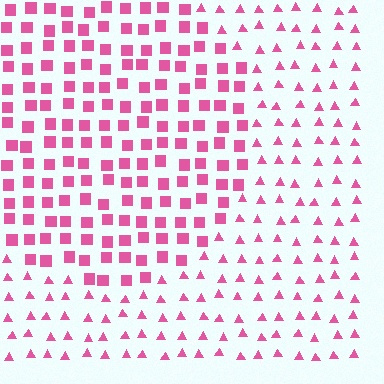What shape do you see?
I see a circle.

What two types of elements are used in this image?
The image uses squares inside the circle region and triangles outside it.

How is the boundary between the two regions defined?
The boundary is defined by a change in element shape: squares inside vs. triangles outside. All elements share the same color and spacing.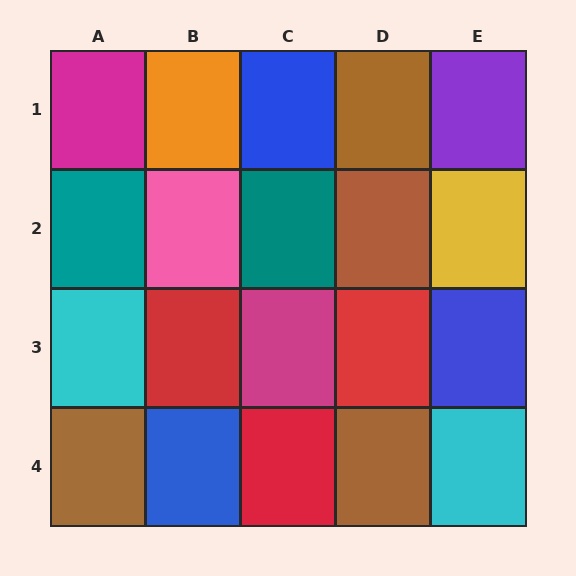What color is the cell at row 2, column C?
Teal.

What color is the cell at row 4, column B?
Blue.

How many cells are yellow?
1 cell is yellow.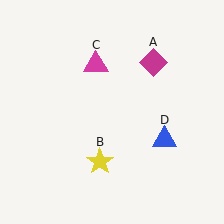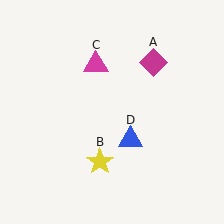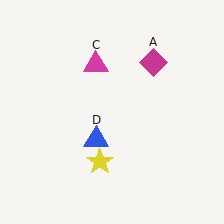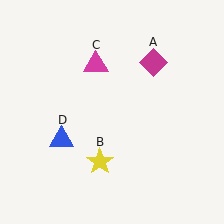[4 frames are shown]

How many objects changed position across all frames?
1 object changed position: blue triangle (object D).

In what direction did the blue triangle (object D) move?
The blue triangle (object D) moved left.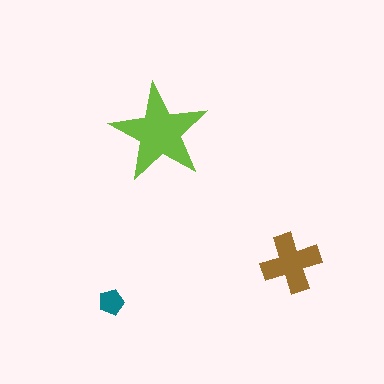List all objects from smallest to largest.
The teal pentagon, the brown cross, the lime star.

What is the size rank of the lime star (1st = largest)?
1st.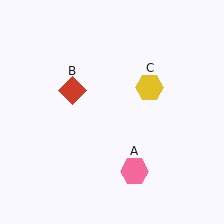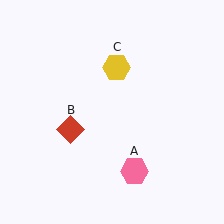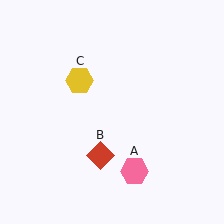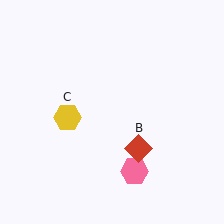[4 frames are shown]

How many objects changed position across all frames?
2 objects changed position: red diamond (object B), yellow hexagon (object C).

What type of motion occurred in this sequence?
The red diamond (object B), yellow hexagon (object C) rotated counterclockwise around the center of the scene.